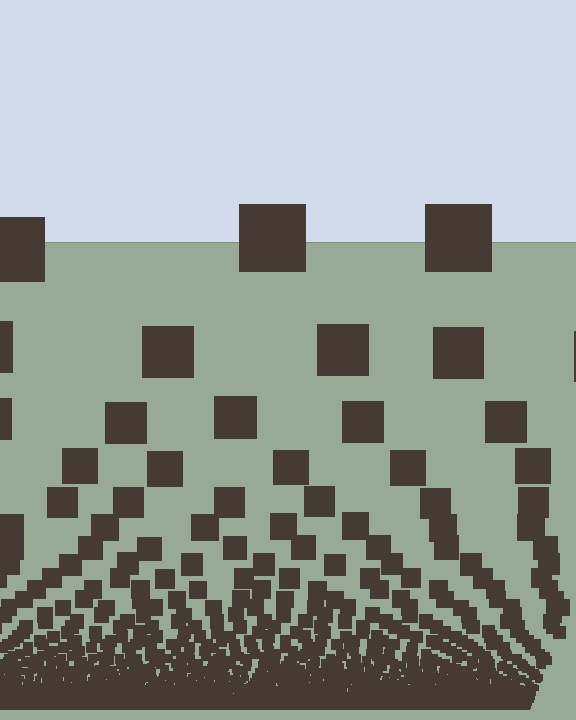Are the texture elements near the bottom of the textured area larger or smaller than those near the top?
Smaller. The gradient is inverted — elements near the bottom are smaller and denser.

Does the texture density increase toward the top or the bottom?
Density increases toward the bottom.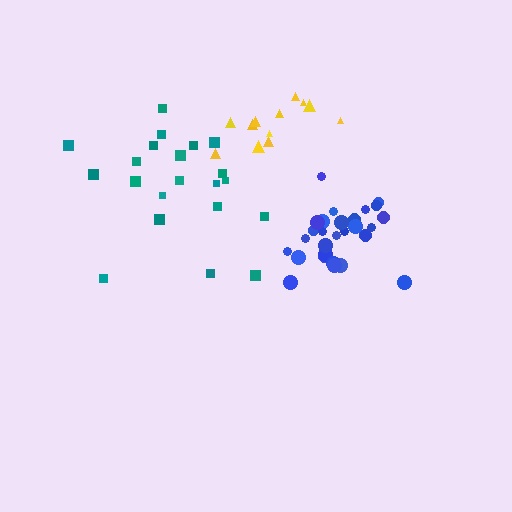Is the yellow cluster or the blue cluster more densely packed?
Blue.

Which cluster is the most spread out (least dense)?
Teal.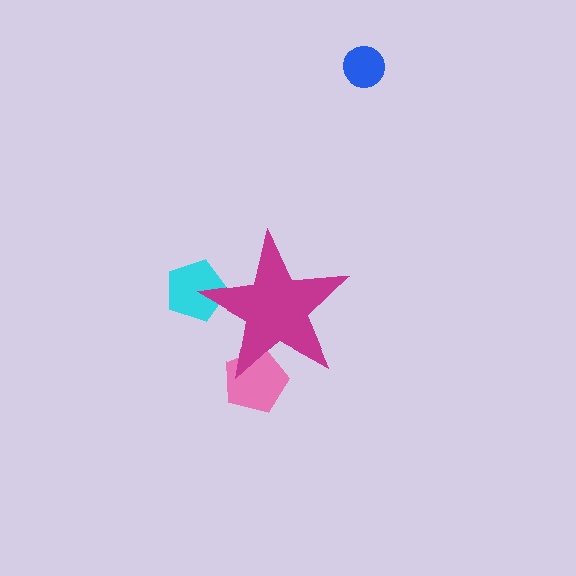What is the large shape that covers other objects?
A magenta star.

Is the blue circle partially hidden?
No, the blue circle is fully visible.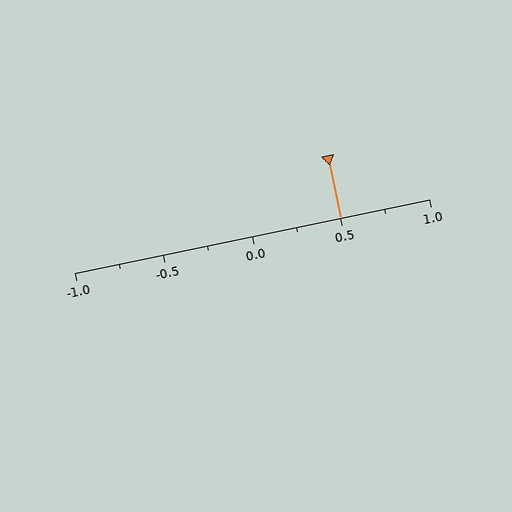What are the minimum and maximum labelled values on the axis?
The axis runs from -1.0 to 1.0.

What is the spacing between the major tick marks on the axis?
The major ticks are spaced 0.5 apart.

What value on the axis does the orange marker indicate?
The marker indicates approximately 0.5.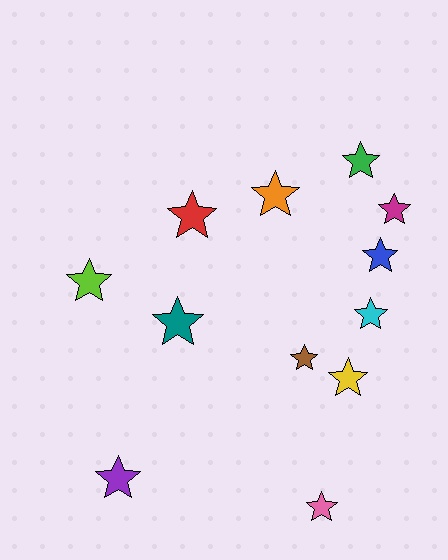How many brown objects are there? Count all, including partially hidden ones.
There is 1 brown object.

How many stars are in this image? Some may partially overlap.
There are 12 stars.